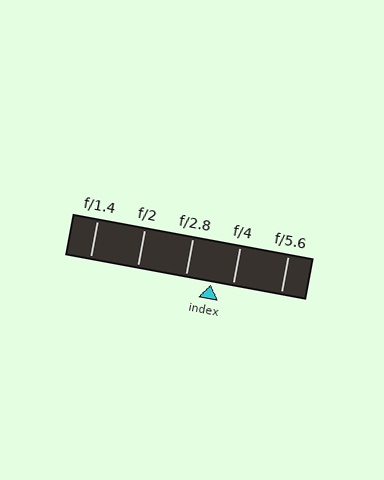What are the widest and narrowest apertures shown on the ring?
The widest aperture shown is f/1.4 and the narrowest is f/5.6.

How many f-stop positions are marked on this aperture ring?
There are 5 f-stop positions marked.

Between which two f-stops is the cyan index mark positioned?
The index mark is between f/2.8 and f/4.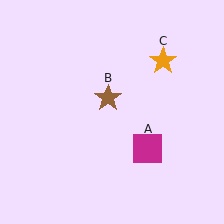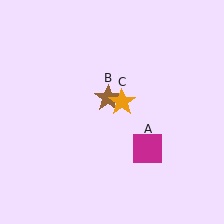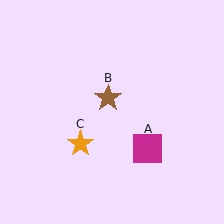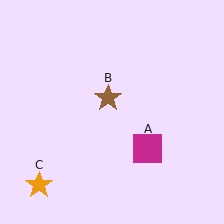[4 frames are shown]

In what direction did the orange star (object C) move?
The orange star (object C) moved down and to the left.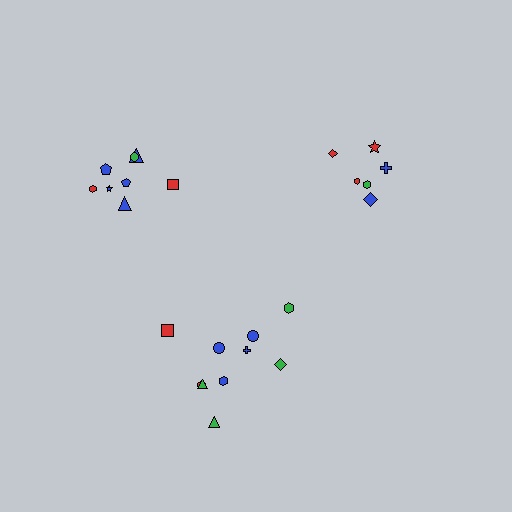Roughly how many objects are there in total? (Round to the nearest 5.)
Roughly 25 objects in total.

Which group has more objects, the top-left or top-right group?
The top-left group.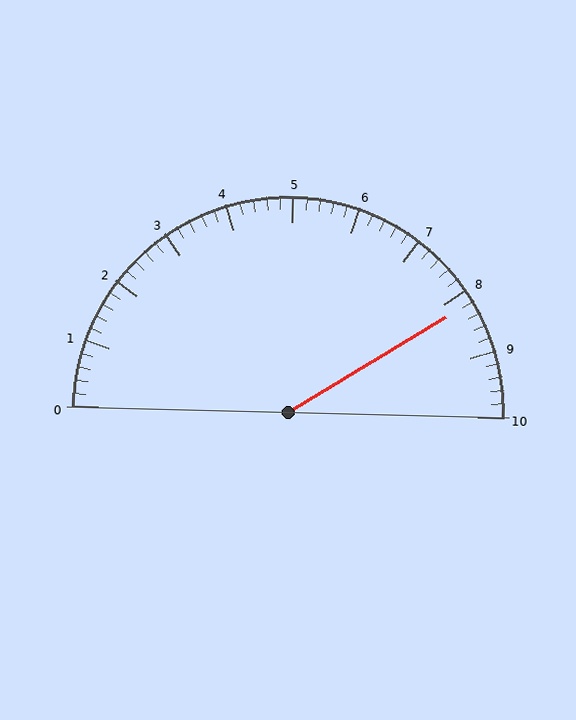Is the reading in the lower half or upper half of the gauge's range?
The reading is in the upper half of the range (0 to 10).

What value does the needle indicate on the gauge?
The needle indicates approximately 8.2.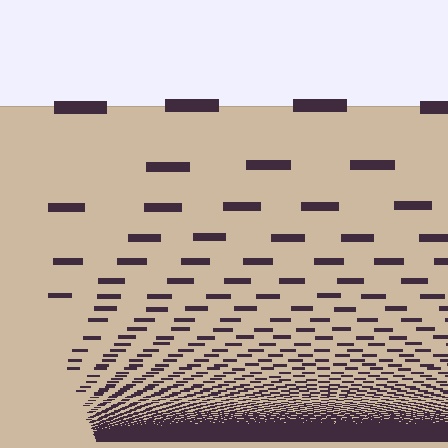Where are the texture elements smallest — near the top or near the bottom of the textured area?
Near the bottom.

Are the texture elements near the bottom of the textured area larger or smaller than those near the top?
Smaller. The gradient is inverted — elements near the bottom are smaller and denser.